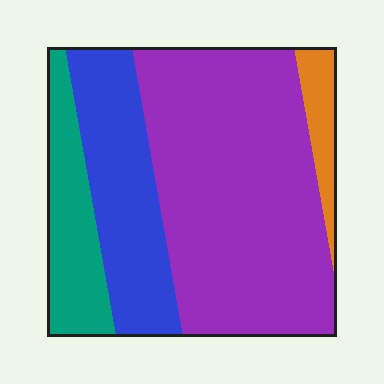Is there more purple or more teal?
Purple.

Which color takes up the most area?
Purple, at roughly 55%.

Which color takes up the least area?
Orange, at roughly 5%.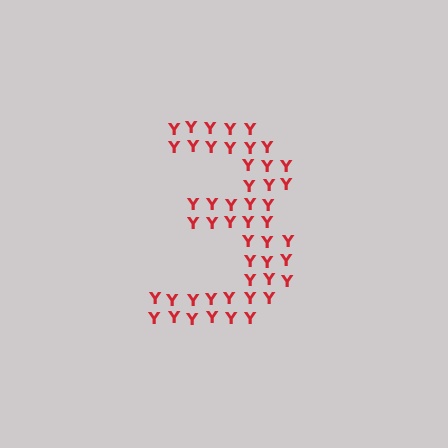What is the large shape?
The large shape is the digit 3.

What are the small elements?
The small elements are letter Y's.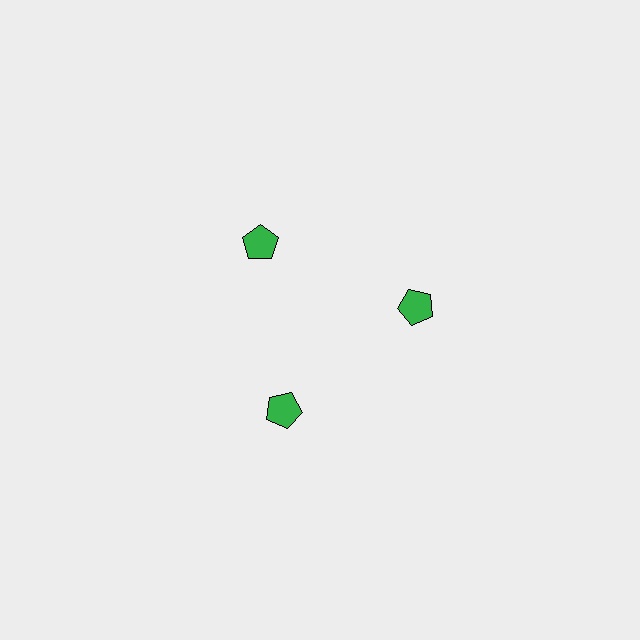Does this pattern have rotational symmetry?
Yes, this pattern has 3-fold rotational symmetry. It looks the same after rotating 120 degrees around the center.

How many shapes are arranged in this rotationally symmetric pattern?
There are 3 shapes, arranged in 3 groups of 1.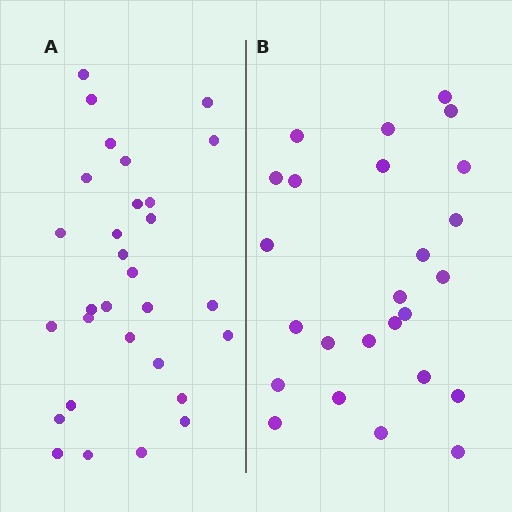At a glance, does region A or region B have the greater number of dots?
Region A (the left region) has more dots.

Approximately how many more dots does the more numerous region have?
Region A has about 5 more dots than region B.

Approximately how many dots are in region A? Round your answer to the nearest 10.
About 30 dots.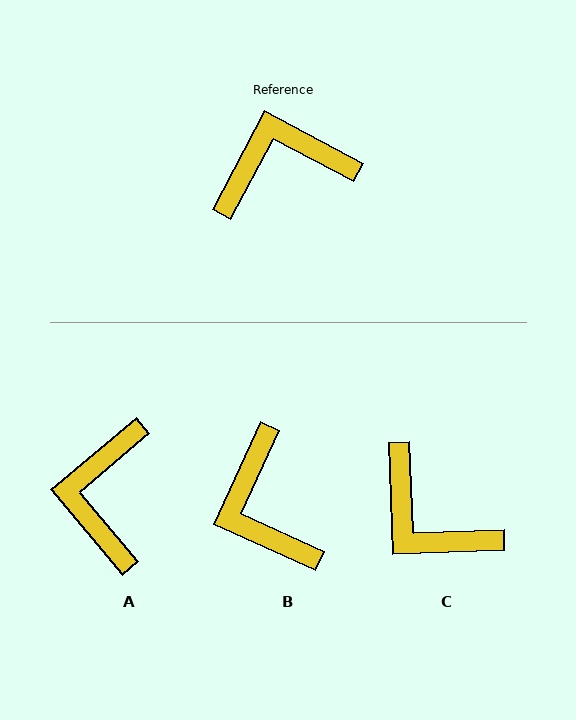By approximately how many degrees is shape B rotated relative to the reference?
Approximately 93 degrees counter-clockwise.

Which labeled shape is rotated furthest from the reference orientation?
C, about 120 degrees away.